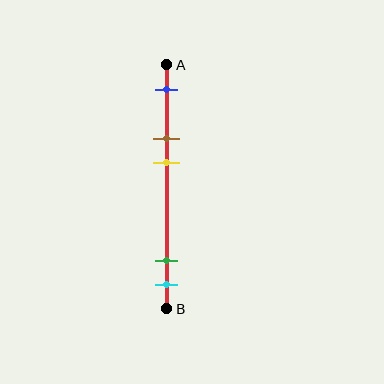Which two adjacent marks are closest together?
The green and cyan marks are the closest adjacent pair.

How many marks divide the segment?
There are 5 marks dividing the segment.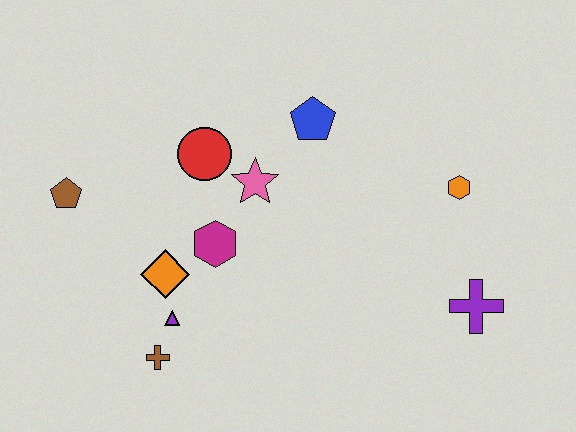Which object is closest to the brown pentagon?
The orange diamond is closest to the brown pentagon.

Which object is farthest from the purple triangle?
The orange hexagon is farthest from the purple triangle.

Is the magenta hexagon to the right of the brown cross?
Yes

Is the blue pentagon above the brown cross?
Yes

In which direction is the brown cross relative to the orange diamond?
The brown cross is below the orange diamond.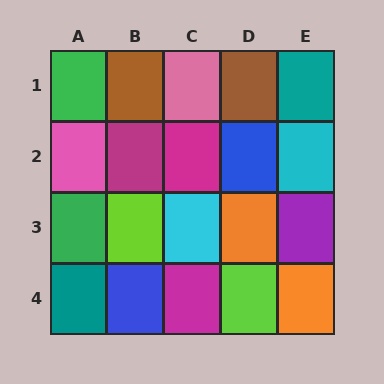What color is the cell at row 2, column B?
Magenta.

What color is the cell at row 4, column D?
Lime.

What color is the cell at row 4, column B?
Blue.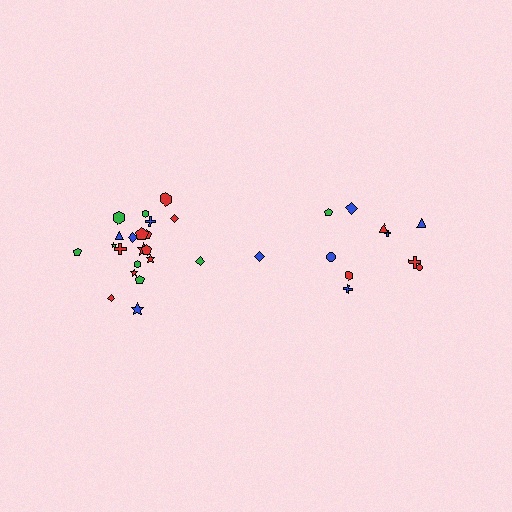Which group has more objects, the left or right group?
The left group.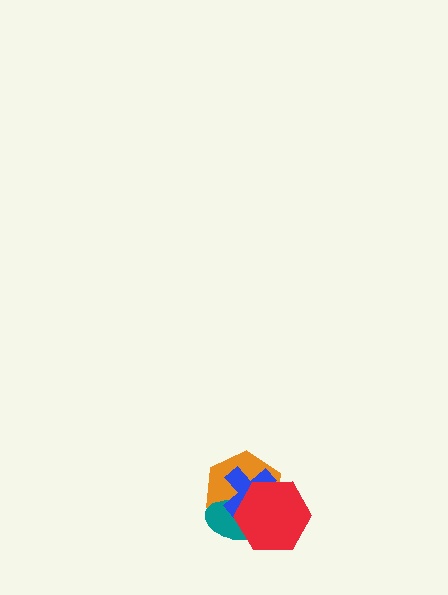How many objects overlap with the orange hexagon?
3 objects overlap with the orange hexagon.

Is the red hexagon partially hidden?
No, no other shape covers it.